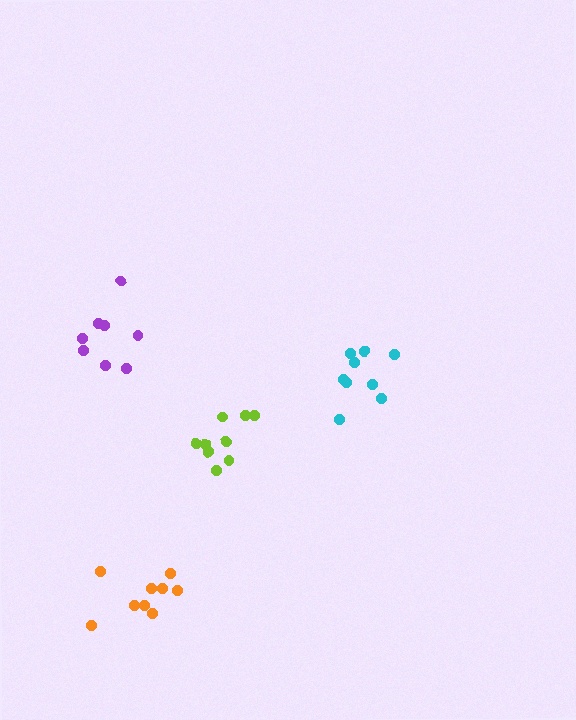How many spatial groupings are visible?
There are 4 spatial groupings.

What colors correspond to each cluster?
The clusters are colored: purple, orange, cyan, lime.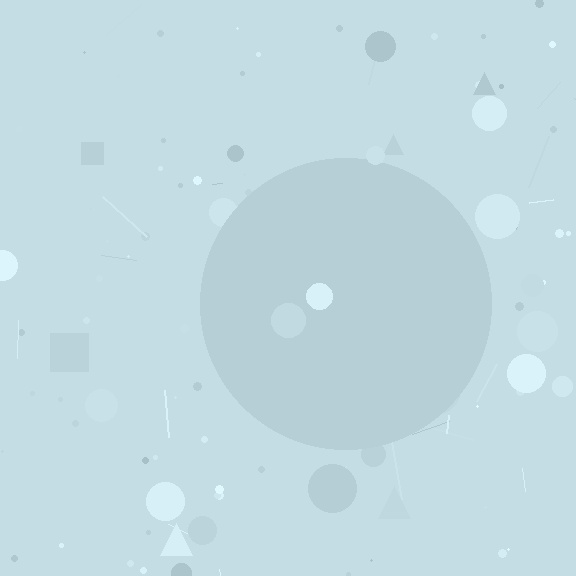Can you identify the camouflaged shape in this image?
The camouflaged shape is a circle.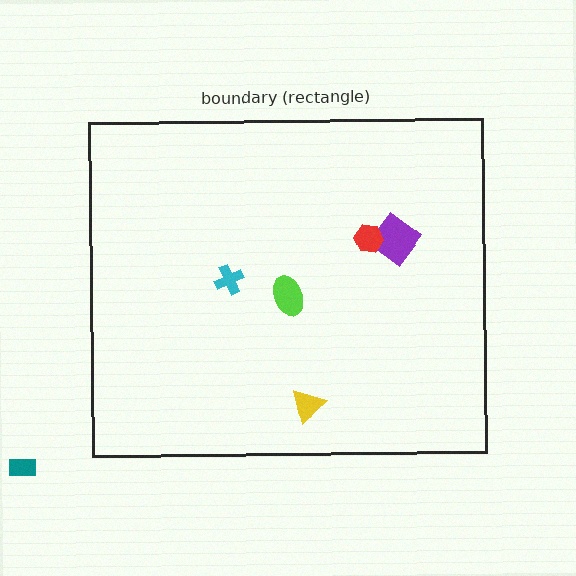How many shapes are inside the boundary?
5 inside, 1 outside.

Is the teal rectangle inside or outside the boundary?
Outside.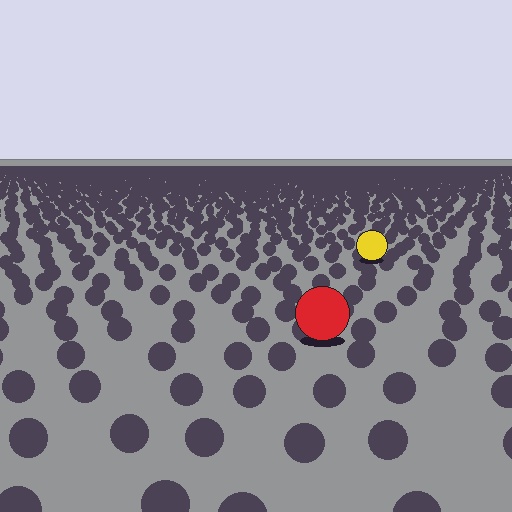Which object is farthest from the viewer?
The yellow circle is farthest from the viewer. It appears smaller and the ground texture around it is denser.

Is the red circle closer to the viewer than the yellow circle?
Yes. The red circle is closer — you can tell from the texture gradient: the ground texture is coarser near it.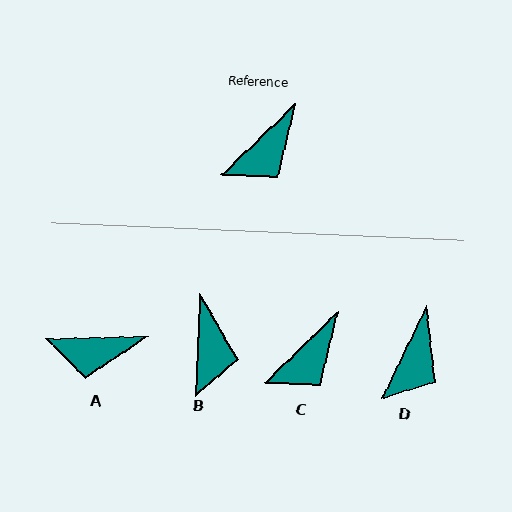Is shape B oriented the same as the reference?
No, it is off by about 44 degrees.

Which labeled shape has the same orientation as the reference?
C.